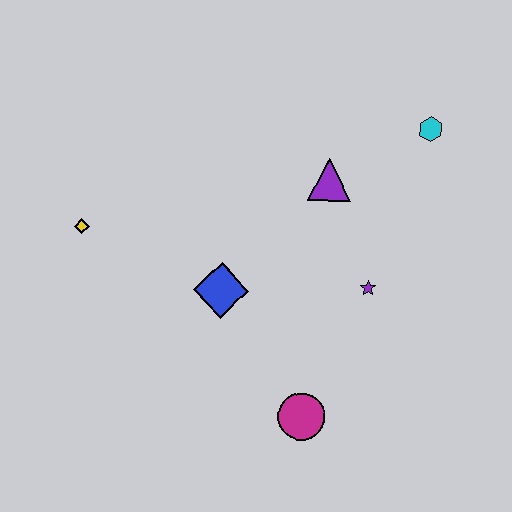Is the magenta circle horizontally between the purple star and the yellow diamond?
Yes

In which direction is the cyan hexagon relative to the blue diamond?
The cyan hexagon is to the right of the blue diamond.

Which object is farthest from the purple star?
The yellow diamond is farthest from the purple star.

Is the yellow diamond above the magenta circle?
Yes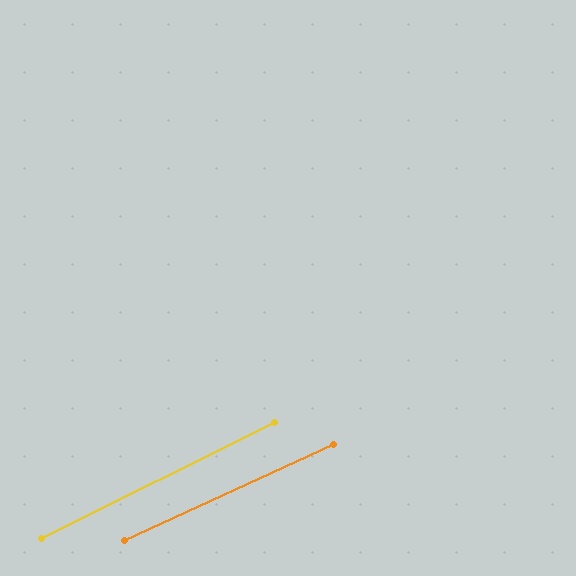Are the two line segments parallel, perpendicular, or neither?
Parallel — their directions differ by only 1.8°.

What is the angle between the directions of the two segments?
Approximately 2 degrees.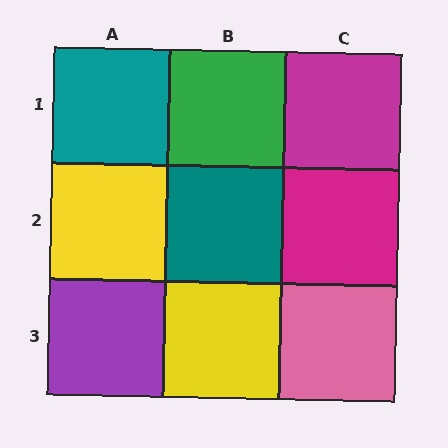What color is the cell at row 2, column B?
Teal.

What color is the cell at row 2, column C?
Magenta.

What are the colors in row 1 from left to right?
Teal, green, magenta.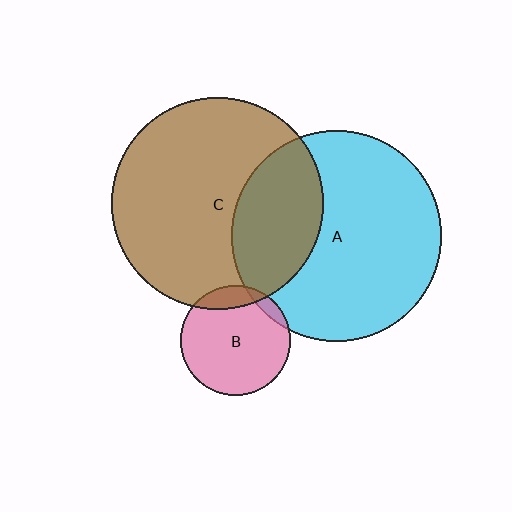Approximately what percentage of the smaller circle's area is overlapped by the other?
Approximately 15%.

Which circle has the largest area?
Circle C (brown).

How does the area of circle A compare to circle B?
Approximately 3.7 times.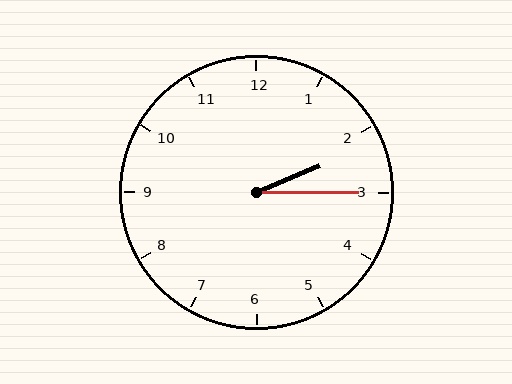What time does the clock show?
2:15.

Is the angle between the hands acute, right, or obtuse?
It is acute.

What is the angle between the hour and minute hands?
Approximately 22 degrees.